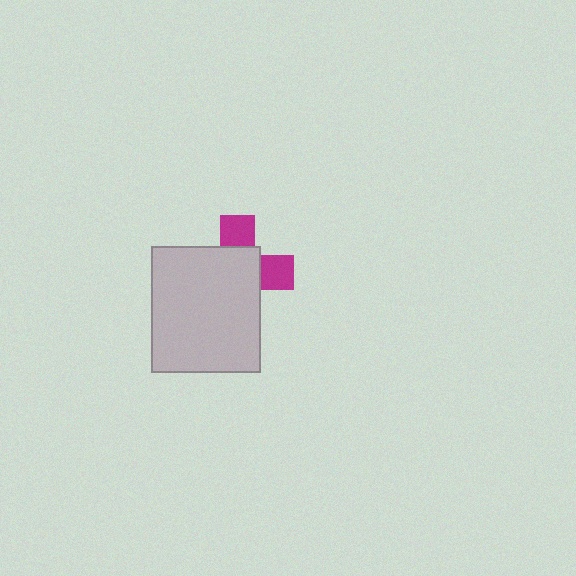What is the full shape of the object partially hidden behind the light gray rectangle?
The partially hidden object is a magenta cross.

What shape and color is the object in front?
The object in front is a light gray rectangle.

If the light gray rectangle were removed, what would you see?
You would see the complete magenta cross.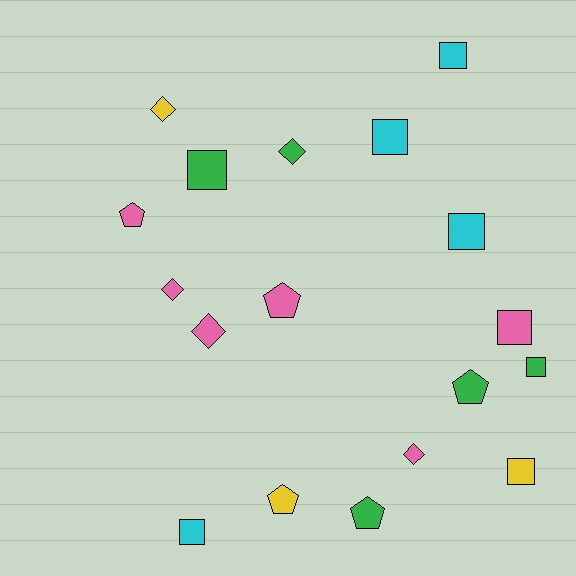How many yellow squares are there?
There is 1 yellow square.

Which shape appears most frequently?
Square, with 8 objects.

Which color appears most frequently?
Pink, with 6 objects.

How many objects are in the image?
There are 18 objects.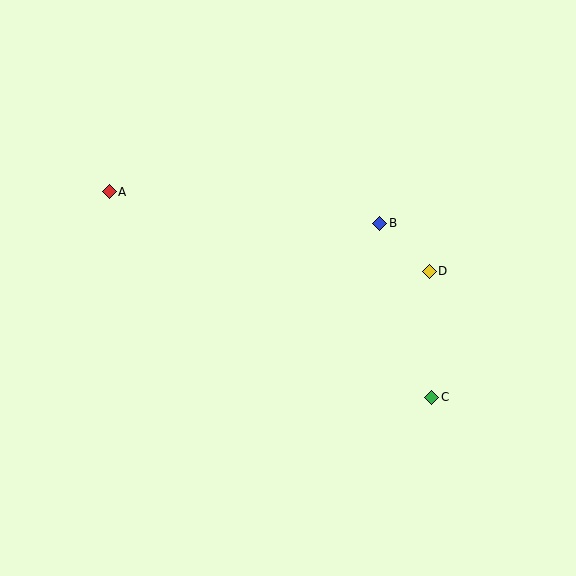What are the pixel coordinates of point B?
Point B is at (380, 223).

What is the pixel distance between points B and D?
The distance between B and D is 69 pixels.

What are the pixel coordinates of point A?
Point A is at (109, 192).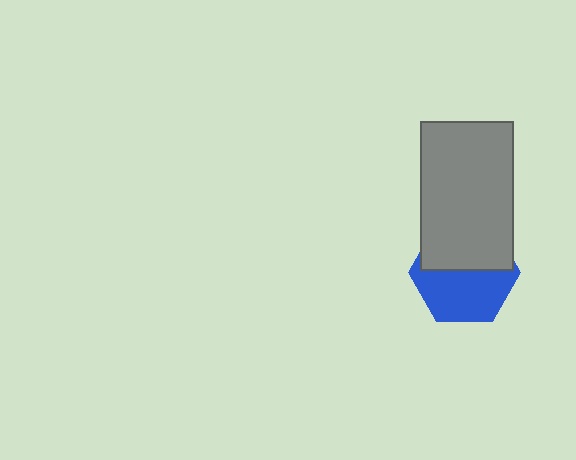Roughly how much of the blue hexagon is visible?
About half of it is visible (roughly 53%).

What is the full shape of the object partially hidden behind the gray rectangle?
The partially hidden object is a blue hexagon.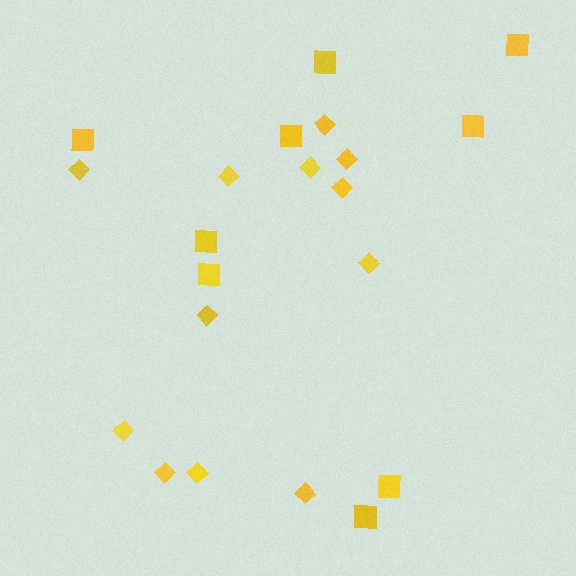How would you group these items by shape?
There are 2 groups: one group of diamonds (12) and one group of squares (9).